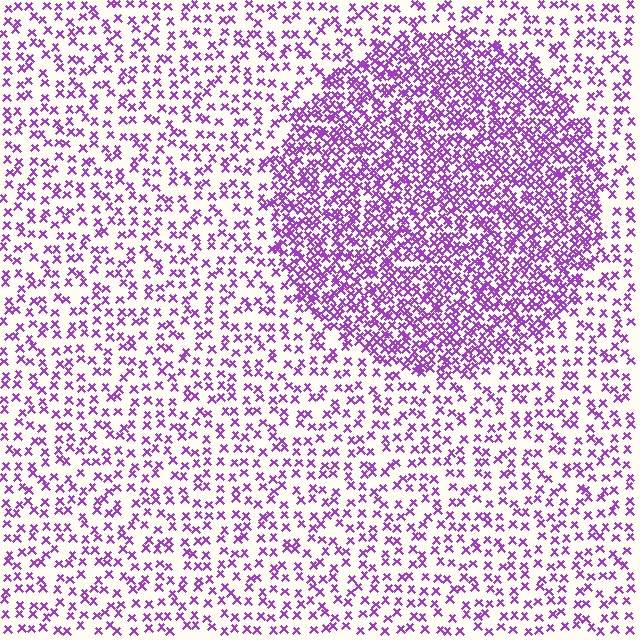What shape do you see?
I see a circle.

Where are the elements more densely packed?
The elements are more densely packed inside the circle boundary.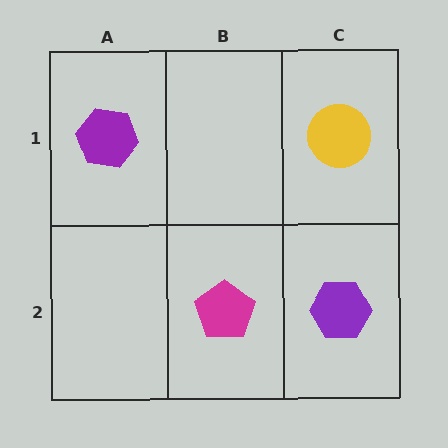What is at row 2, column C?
A purple hexagon.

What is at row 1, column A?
A purple hexagon.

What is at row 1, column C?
A yellow circle.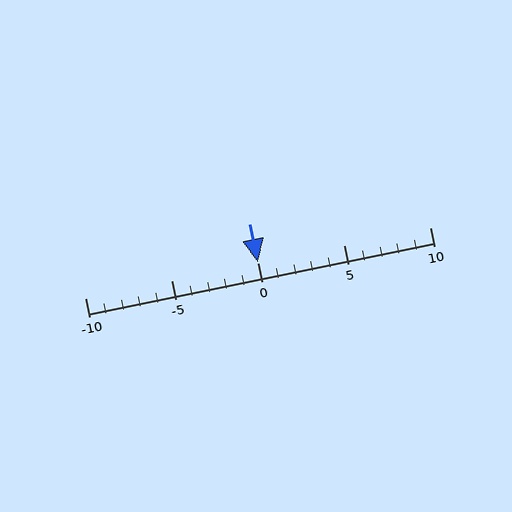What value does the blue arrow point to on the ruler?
The blue arrow points to approximately 0.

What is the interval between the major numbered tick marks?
The major tick marks are spaced 5 units apart.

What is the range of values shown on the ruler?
The ruler shows values from -10 to 10.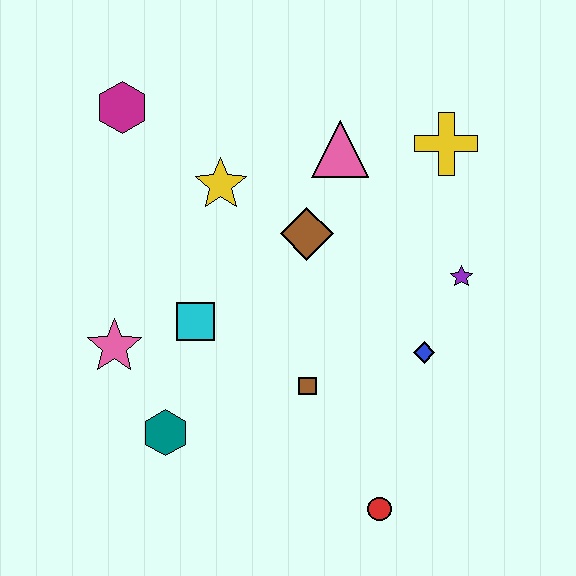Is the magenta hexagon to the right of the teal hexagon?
No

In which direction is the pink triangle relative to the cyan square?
The pink triangle is above the cyan square.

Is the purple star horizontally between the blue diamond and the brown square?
No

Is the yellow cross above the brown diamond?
Yes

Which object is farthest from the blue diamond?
The magenta hexagon is farthest from the blue diamond.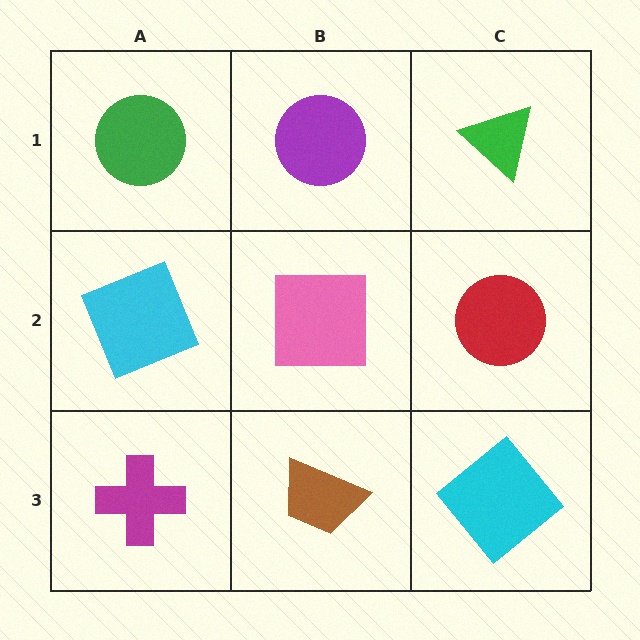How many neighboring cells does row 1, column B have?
3.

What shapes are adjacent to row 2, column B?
A purple circle (row 1, column B), a brown trapezoid (row 3, column B), a cyan square (row 2, column A), a red circle (row 2, column C).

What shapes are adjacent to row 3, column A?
A cyan square (row 2, column A), a brown trapezoid (row 3, column B).